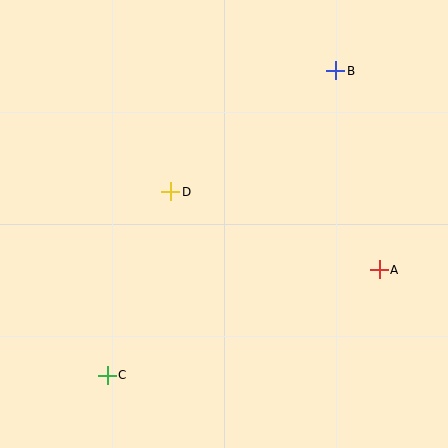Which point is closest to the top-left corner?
Point D is closest to the top-left corner.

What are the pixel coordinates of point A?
Point A is at (379, 270).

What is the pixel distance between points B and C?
The distance between B and C is 381 pixels.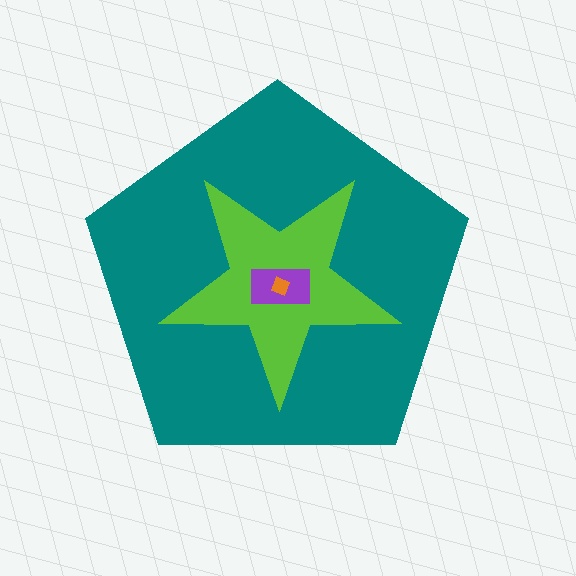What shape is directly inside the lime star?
The purple rectangle.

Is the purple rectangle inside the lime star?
Yes.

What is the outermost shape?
The teal pentagon.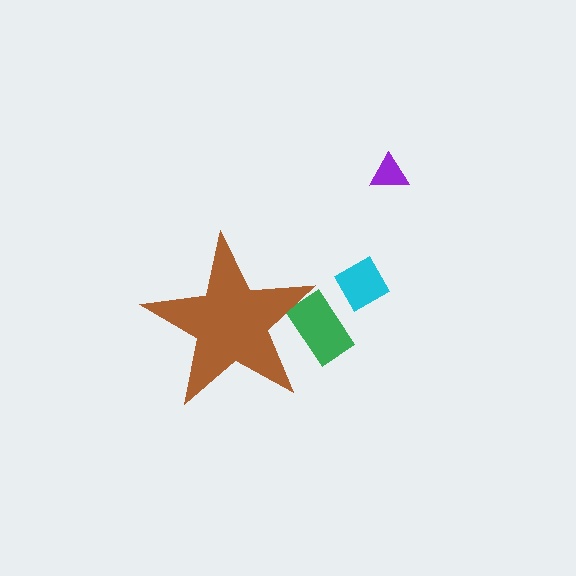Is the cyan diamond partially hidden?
No, the cyan diamond is fully visible.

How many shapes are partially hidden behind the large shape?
1 shape is partially hidden.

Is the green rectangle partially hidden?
Yes, the green rectangle is partially hidden behind the brown star.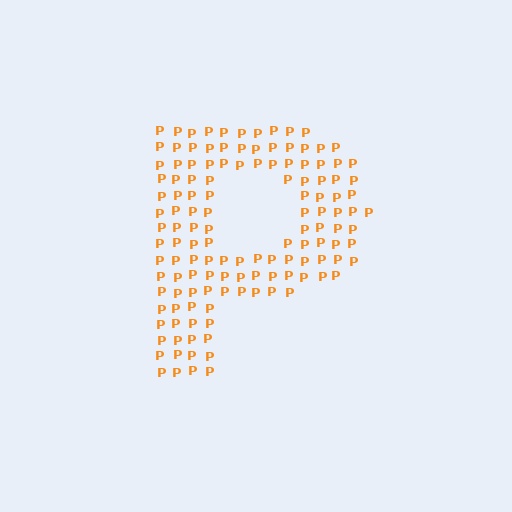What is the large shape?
The large shape is the letter P.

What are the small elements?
The small elements are letter P's.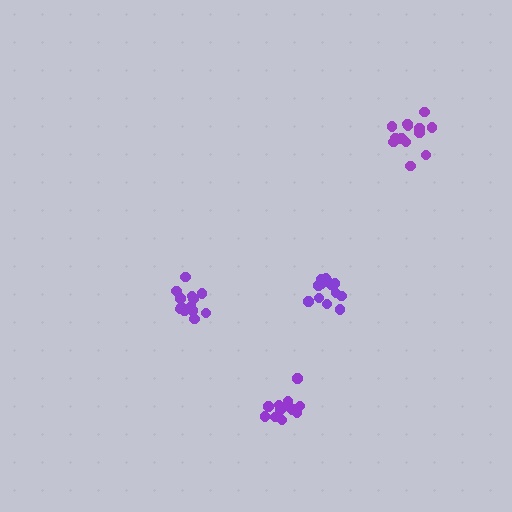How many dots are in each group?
Group 1: 14 dots, Group 2: 15 dots, Group 3: 14 dots, Group 4: 13 dots (56 total).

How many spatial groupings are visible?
There are 4 spatial groupings.